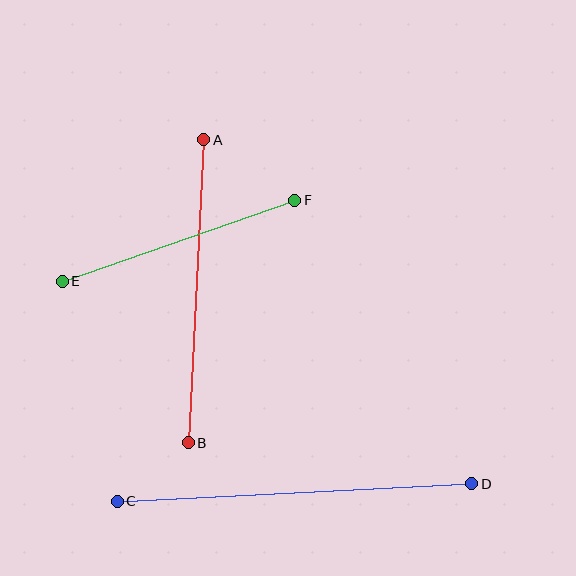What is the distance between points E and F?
The distance is approximately 246 pixels.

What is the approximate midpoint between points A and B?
The midpoint is at approximately (196, 291) pixels.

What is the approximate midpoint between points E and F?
The midpoint is at approximately (178, 241) pixels.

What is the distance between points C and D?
The distance is approximately 355 pixels.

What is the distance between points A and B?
The distance is approximately 303 pixels.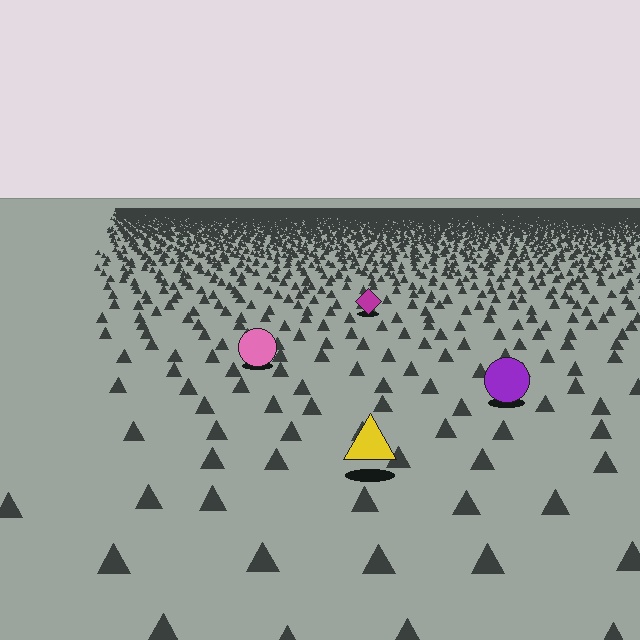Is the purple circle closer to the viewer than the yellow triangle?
No. The yellow triangle is closer — you can tell from the texture gradient: the ground texture is coarser near it.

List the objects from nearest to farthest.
From nearest to farthest: the yellow triangle, the purple circle, the pink circle, the magenta diamond.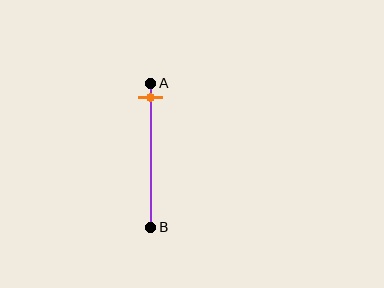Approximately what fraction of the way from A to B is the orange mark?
The orange mark is approximately 10% of the way from A to B.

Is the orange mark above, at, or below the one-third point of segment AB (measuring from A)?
The orange mark is above the one-third point of segment AB.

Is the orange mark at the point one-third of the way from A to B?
No, the mark is at about 10% from A, not at the 33% one-third point.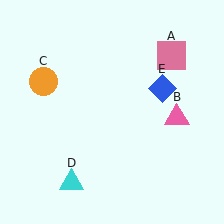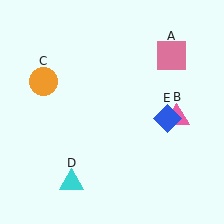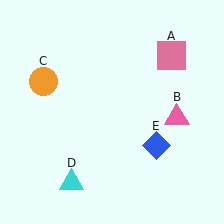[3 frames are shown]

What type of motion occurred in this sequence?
The blue diamond (object E) rotated clockwise around the center of the scene.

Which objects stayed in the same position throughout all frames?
Pink square (object A) and pink triangle (object B) and orange circle (object C) and cyan triangle (object D) remained stationary.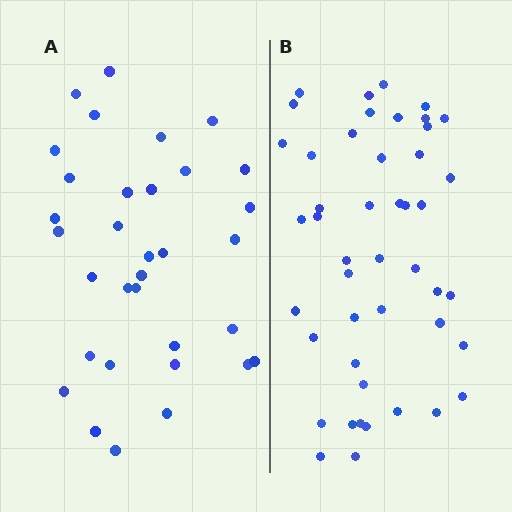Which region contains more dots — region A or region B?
Region B (the right region) has more dots.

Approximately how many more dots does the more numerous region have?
Region B has approximately 15 more dots than region A.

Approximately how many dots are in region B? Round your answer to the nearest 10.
About 50 dots. (The exact count is 46, which rounds to 50.)